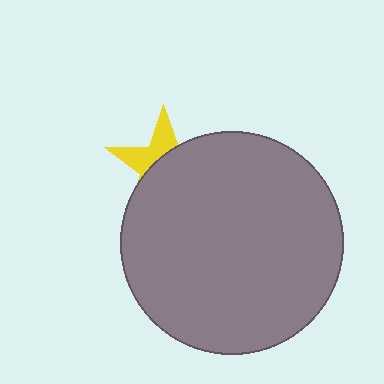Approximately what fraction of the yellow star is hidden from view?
Roughly 65% of the yellow star is hidden behind the gray circle.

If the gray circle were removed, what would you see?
You would see the complete yellow star.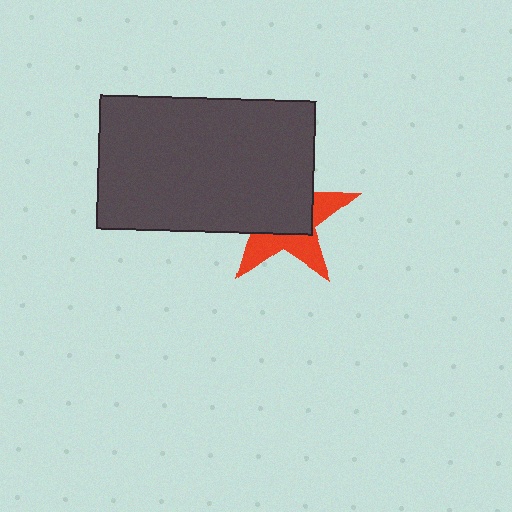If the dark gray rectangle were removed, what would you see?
You would see the complete red star.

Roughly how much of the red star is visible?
A small part of it is visible (roughly 41%).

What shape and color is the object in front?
The object in front is a dark gray rectangle.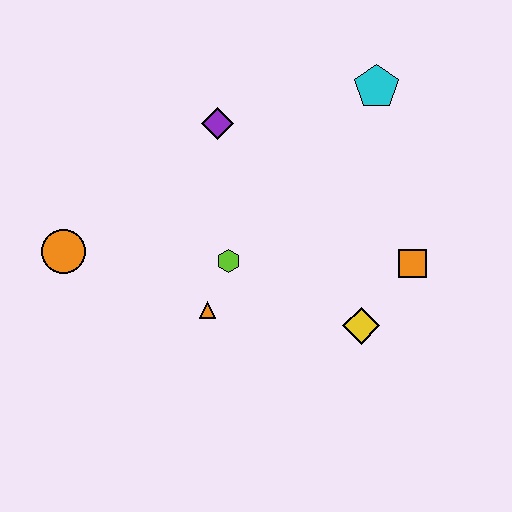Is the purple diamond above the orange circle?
Yes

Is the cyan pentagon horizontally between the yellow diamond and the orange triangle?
No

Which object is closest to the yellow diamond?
The orange square is closest to the yellow diamond.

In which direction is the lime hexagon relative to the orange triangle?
The lime hexagon is above the orange triangle.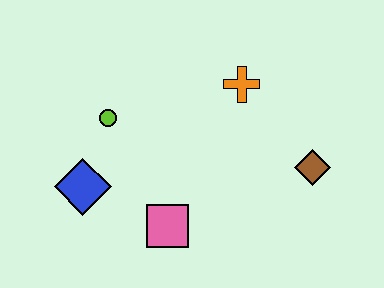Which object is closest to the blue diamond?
The lime circle is closest to the blue diamond.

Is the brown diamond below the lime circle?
Yes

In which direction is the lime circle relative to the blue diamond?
The lime circle is above the blue diamond.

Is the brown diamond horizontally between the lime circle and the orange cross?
No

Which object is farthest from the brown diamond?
The blue diamond is farthest from the brown diamond.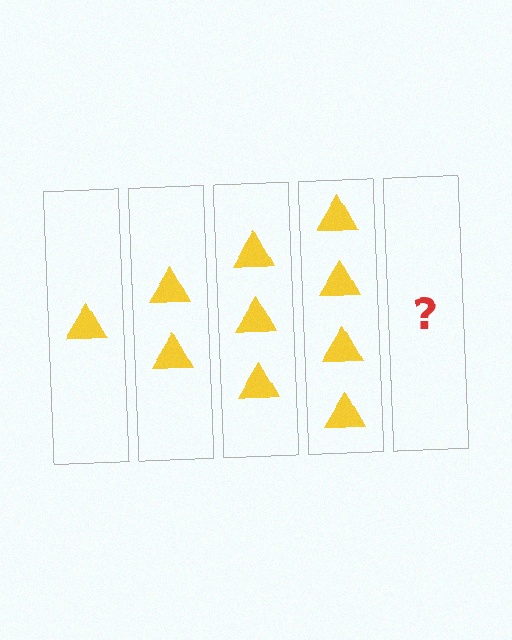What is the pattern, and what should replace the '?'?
The pattern is that each step adds one more triangle. The '?' should be 5 triangles.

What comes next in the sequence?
The next element should be 5 triangles.